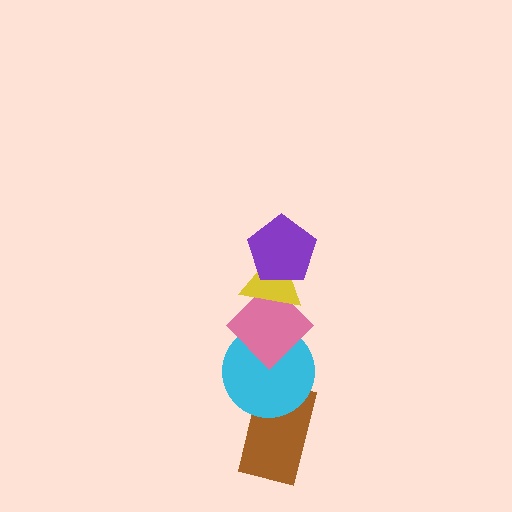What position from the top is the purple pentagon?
The purple pentagon is 1st from the top.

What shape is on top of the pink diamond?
The yellow triangle is on top of the pink diamond.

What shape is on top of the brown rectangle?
The cyan circle is on top of the brown rectangle.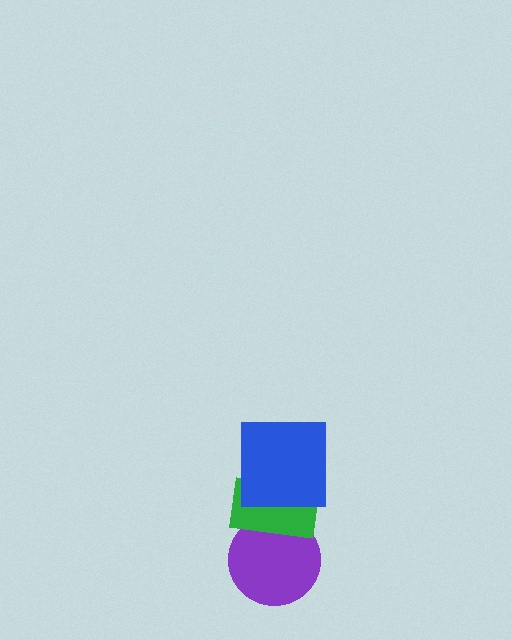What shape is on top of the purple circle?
The green rectangle is on top of the purple circle.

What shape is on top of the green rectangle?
The blue square is on top of the green rectangle.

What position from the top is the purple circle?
The purple circle is 3rd from the top.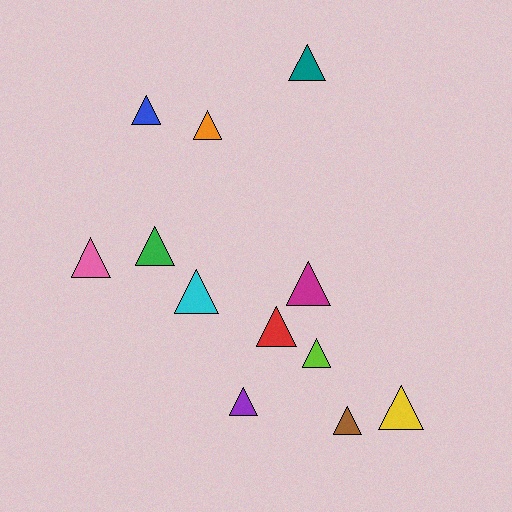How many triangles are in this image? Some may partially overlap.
There are 12 triangles.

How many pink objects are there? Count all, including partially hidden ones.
There is 1 pink object.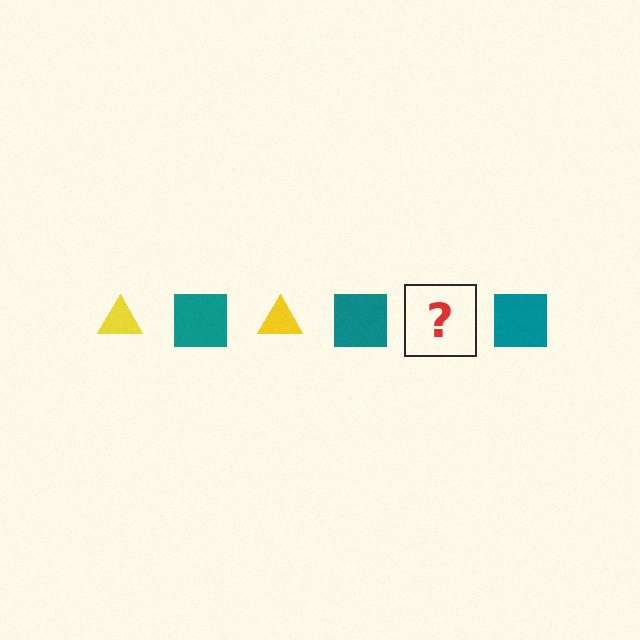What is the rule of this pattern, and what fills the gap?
The rule is that the pattern alternates between yellow triangle and teal square. The gap should be filled with a yellow triangle.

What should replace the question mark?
The question mark should be replaced with a yellow triangle.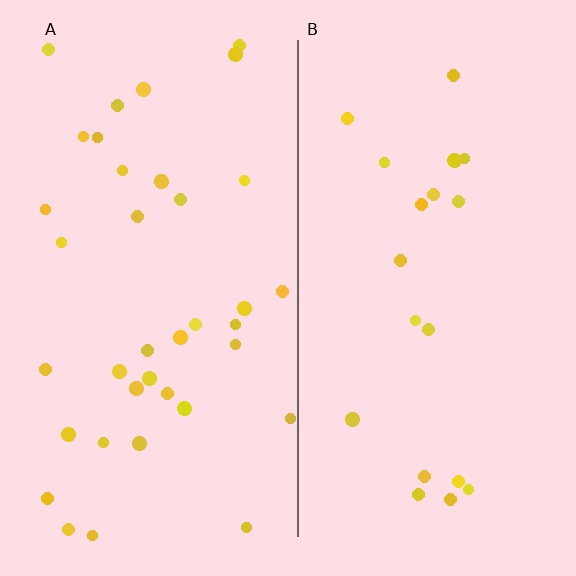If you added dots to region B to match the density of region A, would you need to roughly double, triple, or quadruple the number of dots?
Approximately double.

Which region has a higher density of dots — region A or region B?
A (the left).